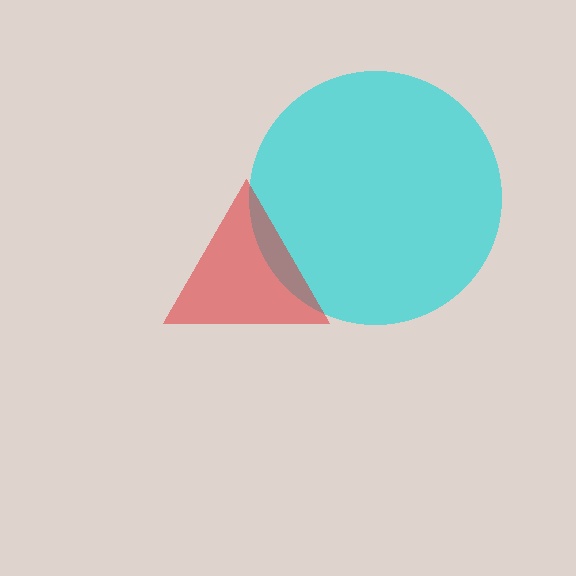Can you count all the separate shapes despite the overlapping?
Yes, there are 2 separate shapes.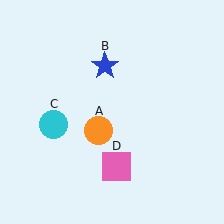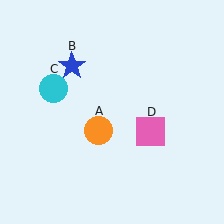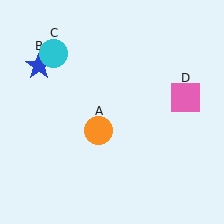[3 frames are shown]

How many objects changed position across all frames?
3 objects changed position: blue star (object B), cyan circle (object C), pink square (object D).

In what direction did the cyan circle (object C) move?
The cyan circle (object C) moved up.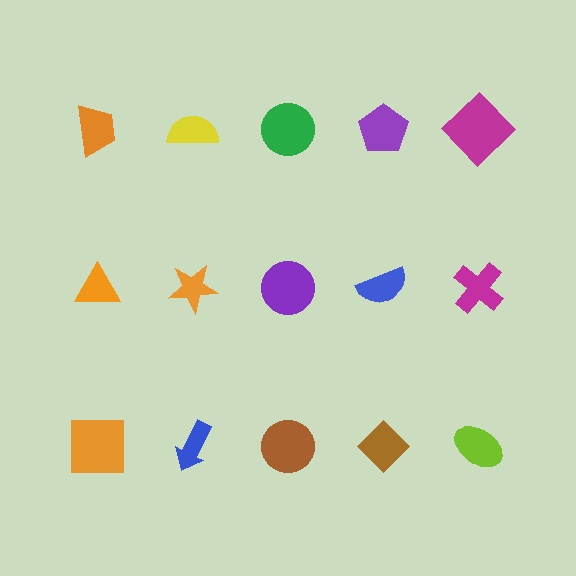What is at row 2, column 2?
An orange star.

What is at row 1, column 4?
A purple pentagon.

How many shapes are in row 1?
5 shapes.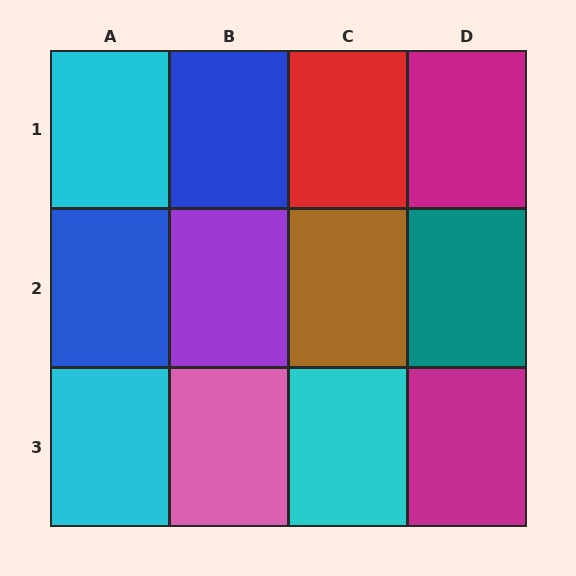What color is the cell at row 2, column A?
Blue.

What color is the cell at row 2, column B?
Purple.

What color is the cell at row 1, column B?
Blue.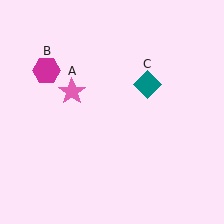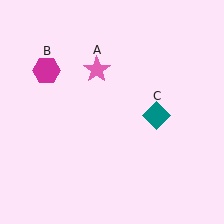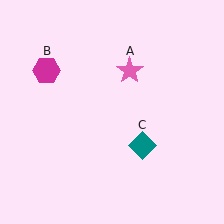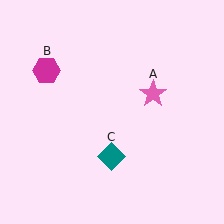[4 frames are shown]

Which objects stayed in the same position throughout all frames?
Magenta hexagon (object B) remained stationary.